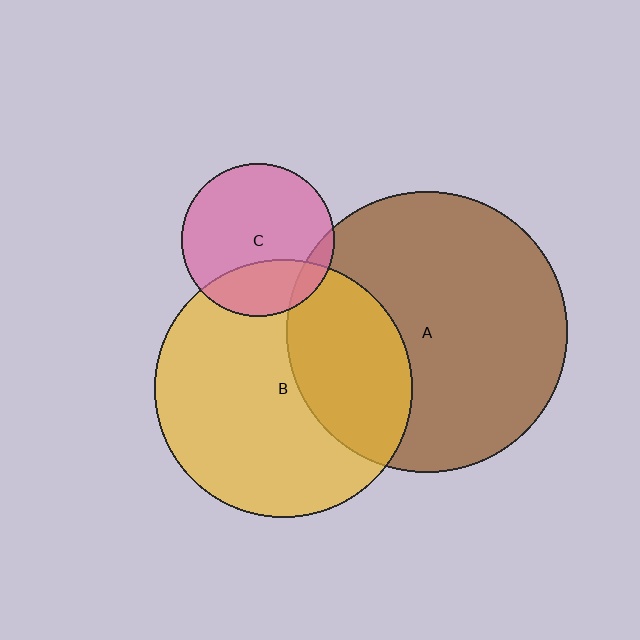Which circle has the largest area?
Circle A (brown).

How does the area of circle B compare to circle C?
Approximately 2.8 times.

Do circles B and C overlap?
Yes.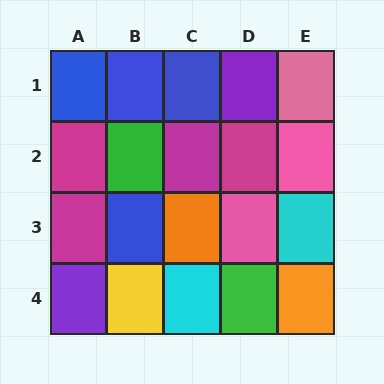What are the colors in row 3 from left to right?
Magenta, blue, orange, pink, cyan.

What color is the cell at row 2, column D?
Magenta.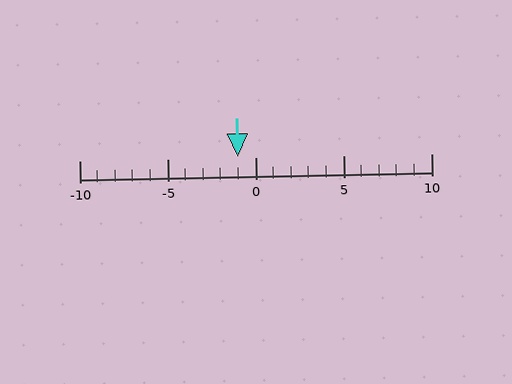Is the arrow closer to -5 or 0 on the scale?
The arrow is closer to 0.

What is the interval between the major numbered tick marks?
The major tick marks are spaced 5 units apart.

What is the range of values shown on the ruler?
The ruler shows values from -10 to 10.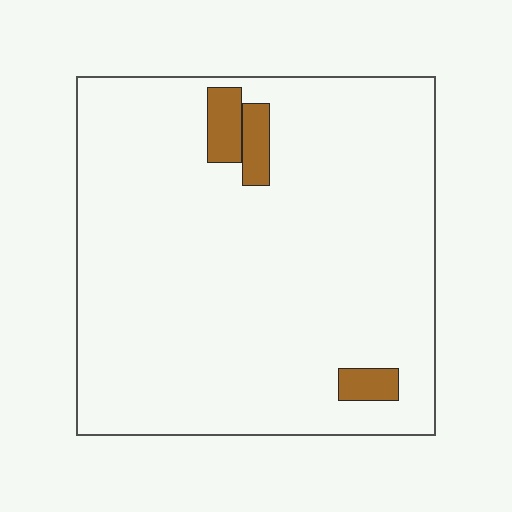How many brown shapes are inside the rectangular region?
3.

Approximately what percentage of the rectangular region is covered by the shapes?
Approximately 5%.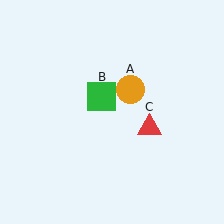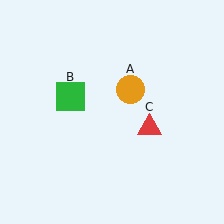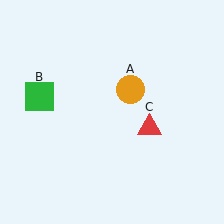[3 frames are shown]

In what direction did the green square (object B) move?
The green square (object B) moved left.